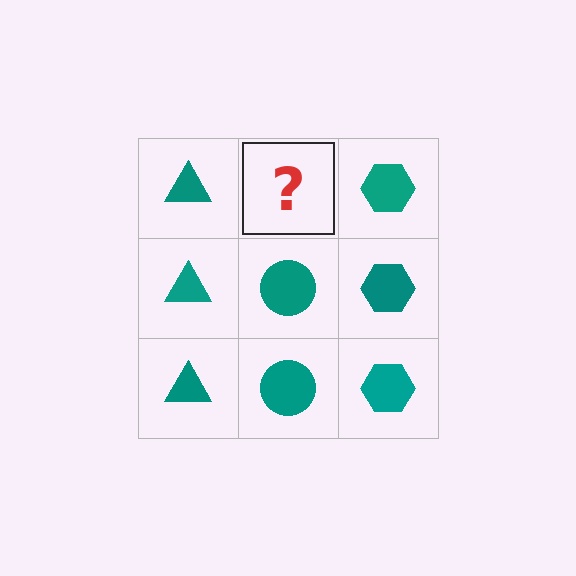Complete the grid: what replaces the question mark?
The question mark should be replaced with a teal circle.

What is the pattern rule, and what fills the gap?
The rule is that each column has a consistent shape. The gap should be filled with a teal circle.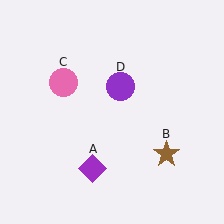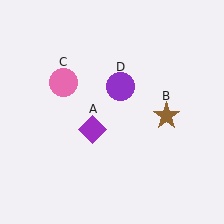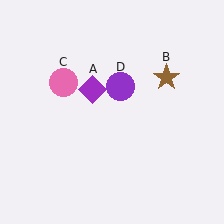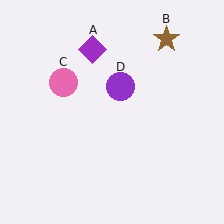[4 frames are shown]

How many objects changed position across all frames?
2 objects changed position: purple diamond (object A), brown star (object B).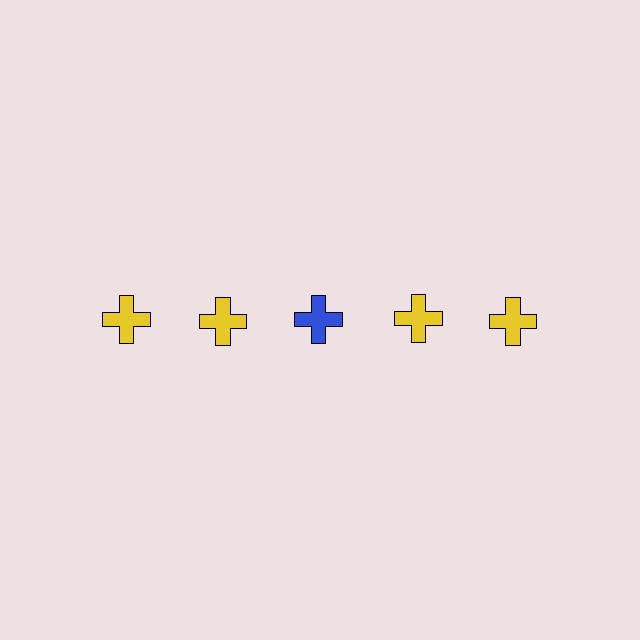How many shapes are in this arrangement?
There are 5 shapes arranged in a grid pattern.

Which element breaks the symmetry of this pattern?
The blue cross in the top row, center column breaks the symmetry. All other shapes are yellow crosses.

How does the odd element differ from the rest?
It has a different color: blue instead of yellow.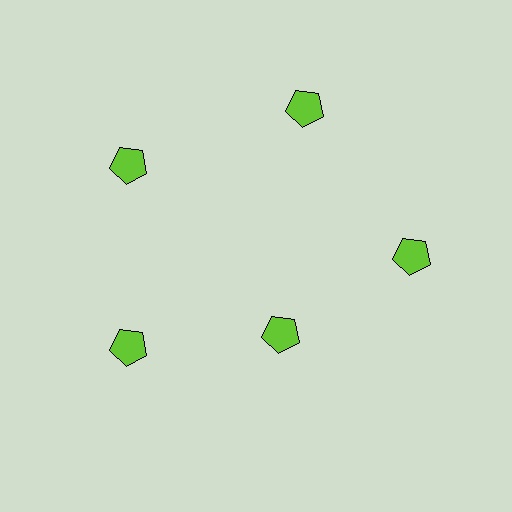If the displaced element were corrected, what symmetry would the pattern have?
It would have 5-fold rotational symmetry — the pattern would map onto itself every 72 degrees.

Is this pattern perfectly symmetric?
No. The 5 lime pentagons are arranged in a ring, but one element near the 5 o'clock position is pulled inward toward the center, breaking the 5-fold rotational symmetry.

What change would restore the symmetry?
The symmetry would be restored by moving it outward, back onto the ring so that all 5 pentagons sit at equal angles and equal distance from the center.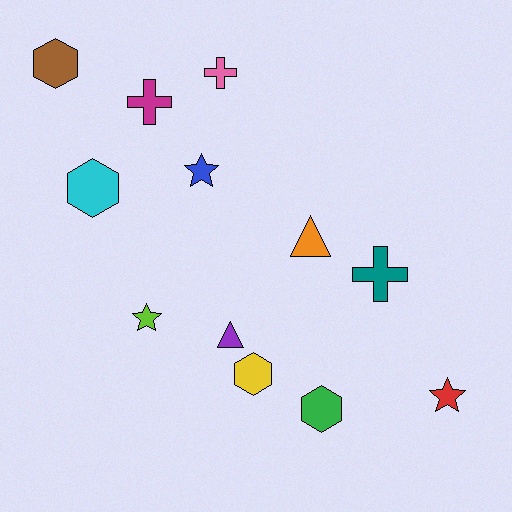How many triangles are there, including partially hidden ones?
There are 2 triangles.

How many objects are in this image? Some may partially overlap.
There are 12 objects.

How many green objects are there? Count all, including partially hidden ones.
There is 1 green object.